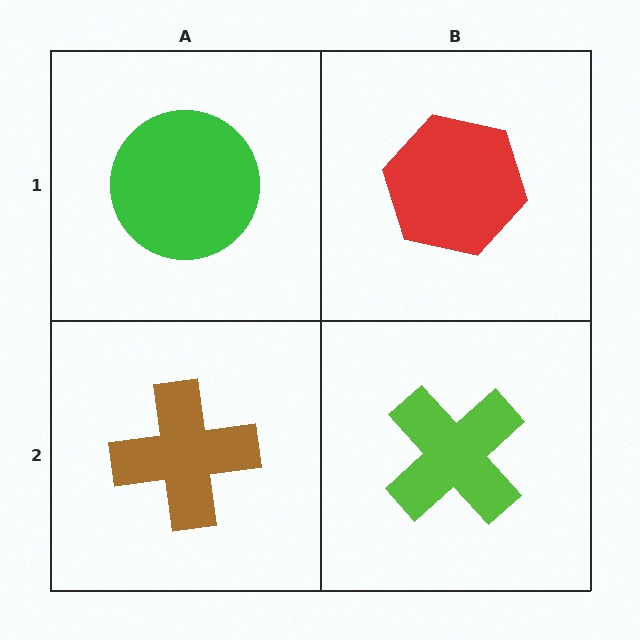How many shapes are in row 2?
2 shapes.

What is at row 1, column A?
A green circle.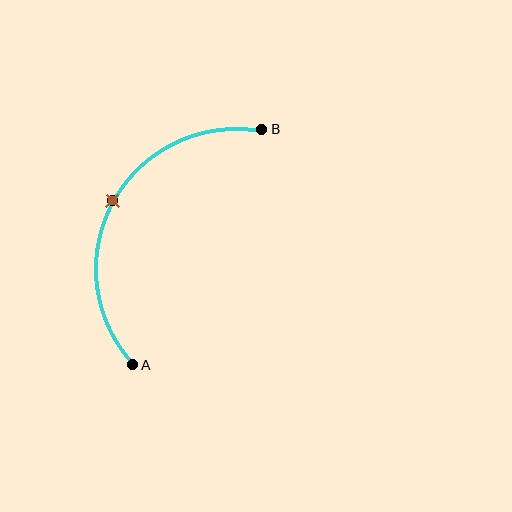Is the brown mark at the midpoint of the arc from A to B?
Yes. The brown mark lies on the arc at equal arc-length from both A and B — it is the arc midpoint.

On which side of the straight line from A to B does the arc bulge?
The arc bulges to the left of the straight line connecting A and B.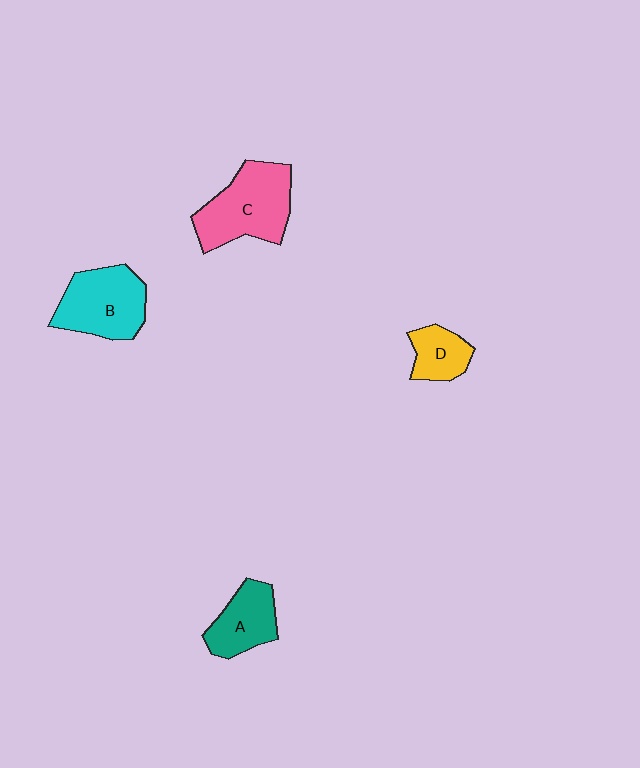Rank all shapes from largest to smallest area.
From largest to smallest: C (pink), B (cyan), A (teal), D (yellow).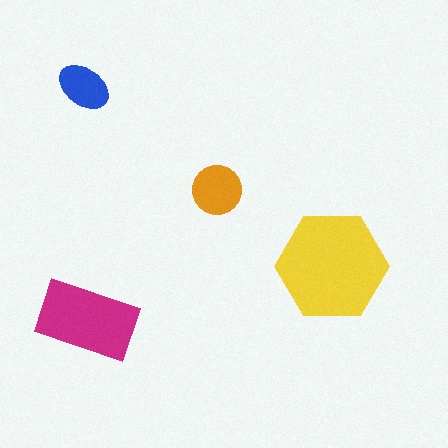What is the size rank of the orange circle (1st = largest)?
3rd.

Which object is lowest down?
The magenta rectangle is bottommost.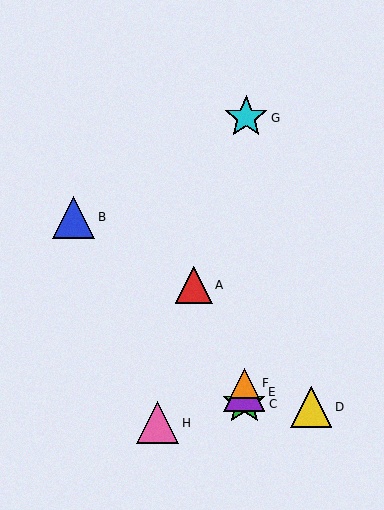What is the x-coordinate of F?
Object F is at x≈244.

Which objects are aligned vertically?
Objects C, E, F, G are aligned vertically.